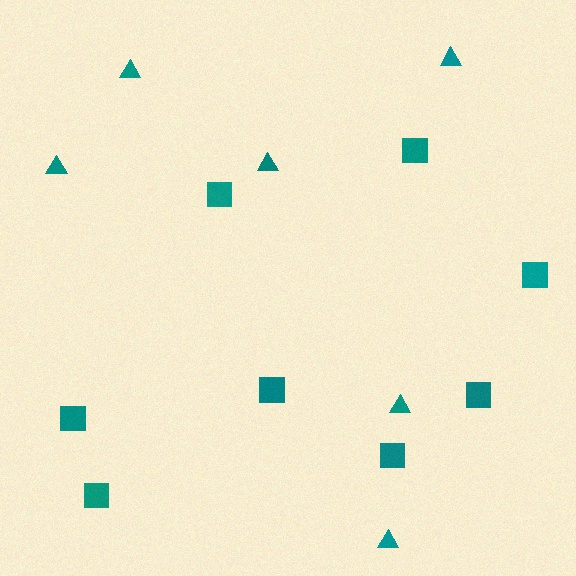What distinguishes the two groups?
There are 2 groups: one group of triangles (6) and one group of squares (8).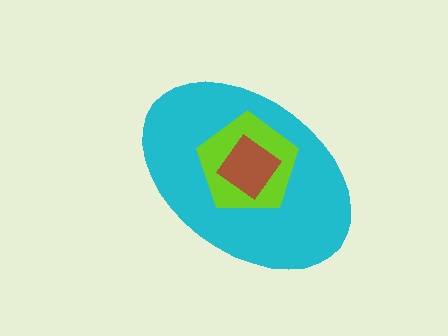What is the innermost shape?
The brown diamond.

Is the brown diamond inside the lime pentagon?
Yes.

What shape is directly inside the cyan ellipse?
The lime pentagon.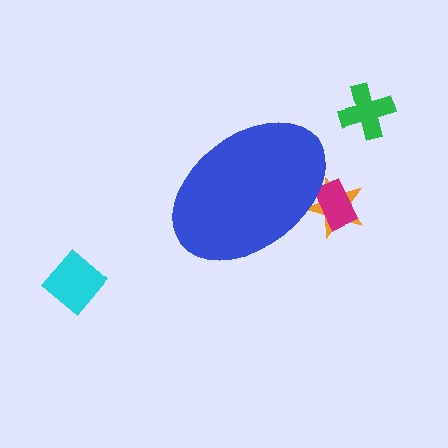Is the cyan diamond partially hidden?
No, the cyan diamond is fully visible.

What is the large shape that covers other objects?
A blue ellipse.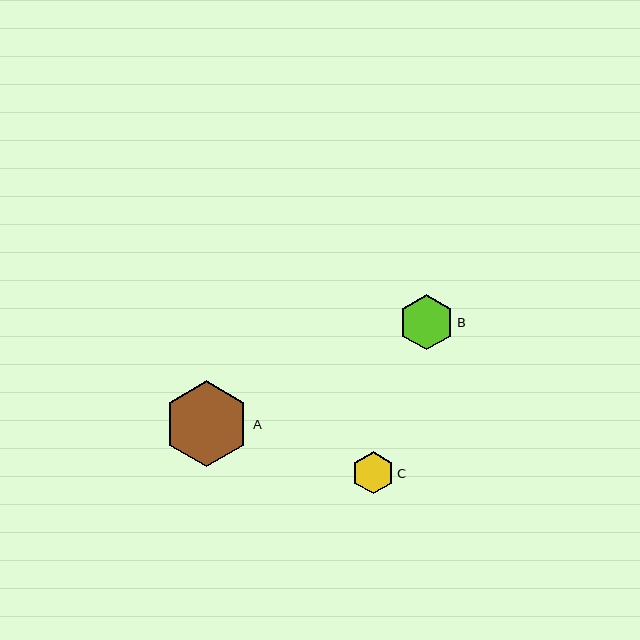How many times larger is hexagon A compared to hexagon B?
Hexagon A is approximately 1.6 times the size of hexagon B.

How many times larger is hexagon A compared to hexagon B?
Hexagon A is approximately 1.6 times the size of hexagon B.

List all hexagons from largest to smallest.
From largest to smallest: A, B, C.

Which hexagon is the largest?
Hexagon A is the largest with a size of approximately 85 pixels.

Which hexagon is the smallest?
Hexagon C is the smallest with a size of approximately 42 pixels.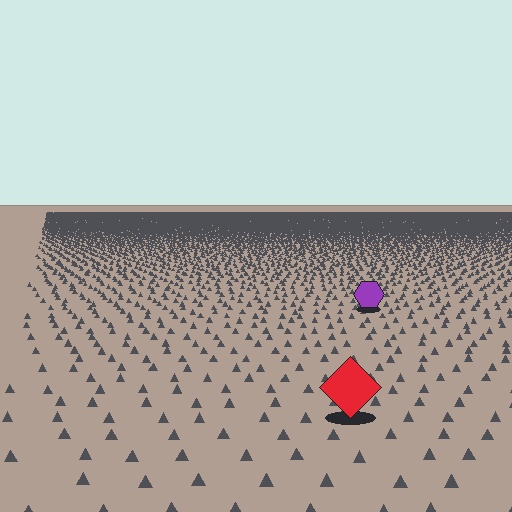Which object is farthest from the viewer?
The purple hexagon is farthest from the viewer. It appears smaller and the ground texture around it is denser.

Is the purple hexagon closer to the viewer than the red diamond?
No. The red diamond is closer — you can tell from the texture gradient: the ground texture is coarser near it.